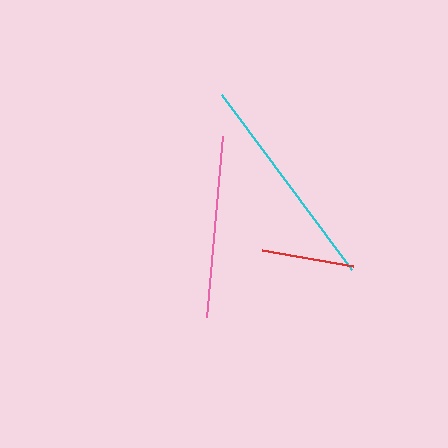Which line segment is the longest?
The cyan line is the longest at approximately 218 pixels.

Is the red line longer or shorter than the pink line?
The pink line is longer than the red line.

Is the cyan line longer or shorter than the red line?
The cyan line is longer than the red line.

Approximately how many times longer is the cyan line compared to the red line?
The cyan line is approximately 2.4 times the length of the red line.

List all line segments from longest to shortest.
From longest to shortest: cyan, pink, red.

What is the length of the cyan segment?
The cyan segment is approximately 218 pixels long.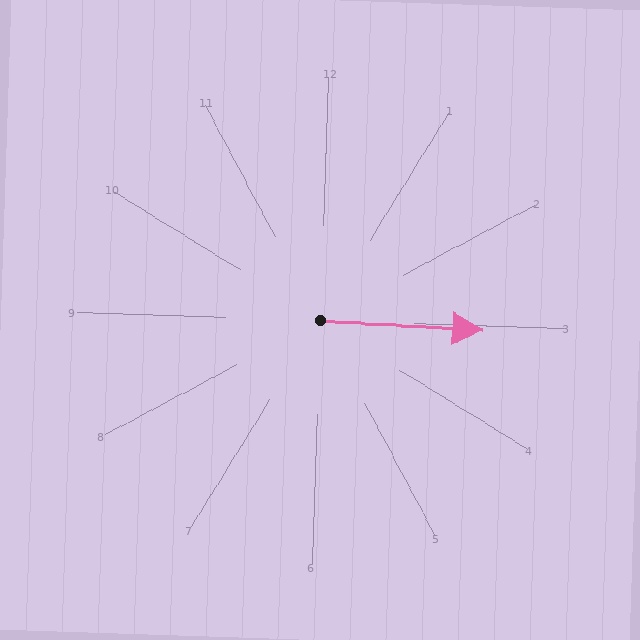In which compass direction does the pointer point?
East.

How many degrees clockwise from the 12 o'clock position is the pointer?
Approximately 92 degrees.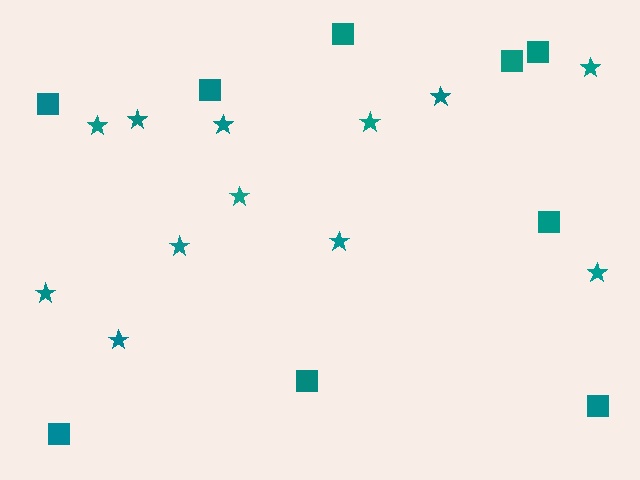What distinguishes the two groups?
There are 2 groups: one group of squares (9) and one group of stars (12).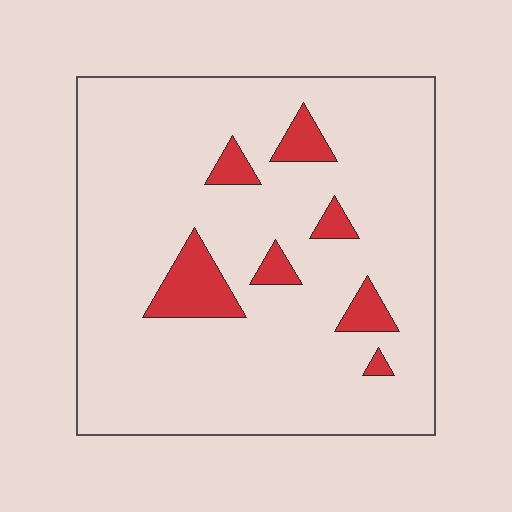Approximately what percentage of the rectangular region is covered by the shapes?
Approximately 10%.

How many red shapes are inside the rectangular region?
7.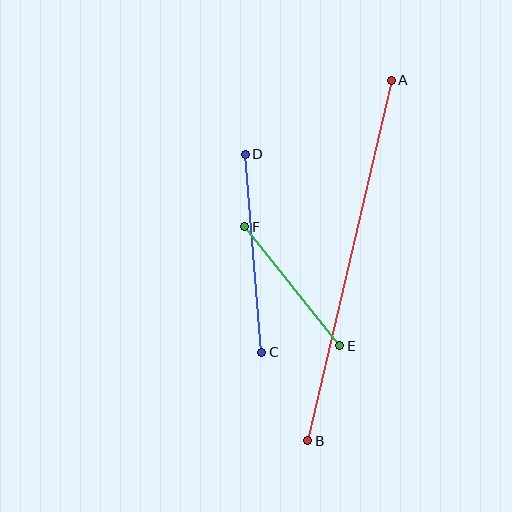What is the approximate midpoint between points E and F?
The midpoint is at approximately (292, 286) pixels.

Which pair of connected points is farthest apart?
Points A and B are farthest apart.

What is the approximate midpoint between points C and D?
The midpoint is at approximately (253, 253) pixels.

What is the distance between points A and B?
The distance is approximately 370 pixels.